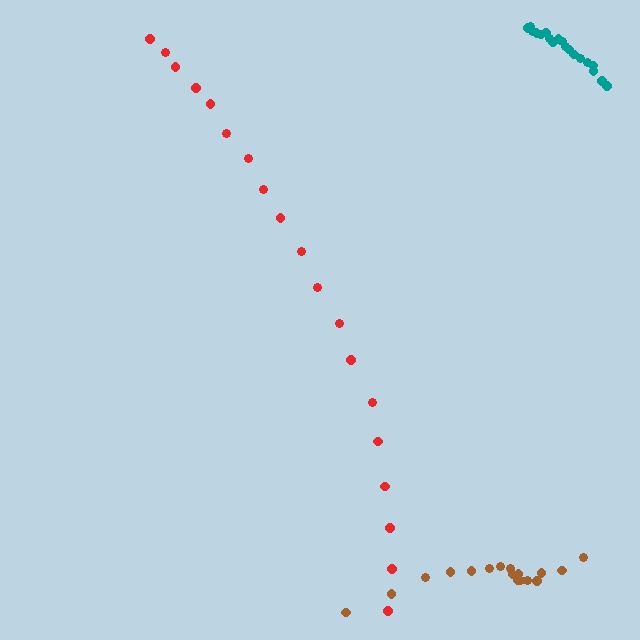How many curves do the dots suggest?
There are 3 distinct paths.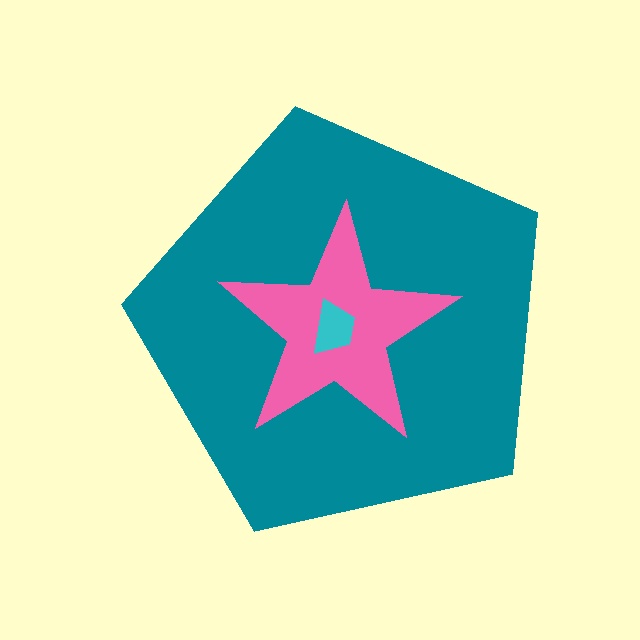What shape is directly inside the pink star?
The cyan trapezoid.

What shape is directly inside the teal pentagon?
The pink star.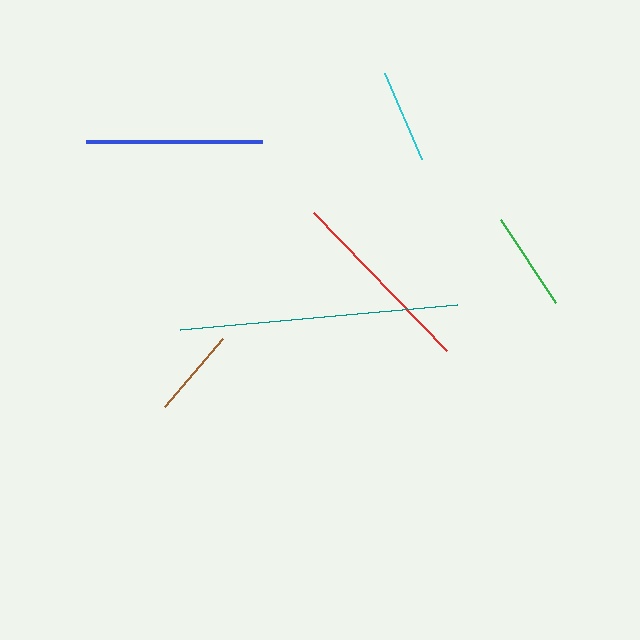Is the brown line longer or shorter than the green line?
The green line is longer than the brown line.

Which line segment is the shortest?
The brown line is the shortest at approximately 89 pixels.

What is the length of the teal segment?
The teal segment is approximately 278 pixels long.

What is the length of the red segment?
The red segment is approximately 192 pixels long.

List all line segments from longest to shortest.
From longest to shortest: teal, red, blue, green, cyan, brown.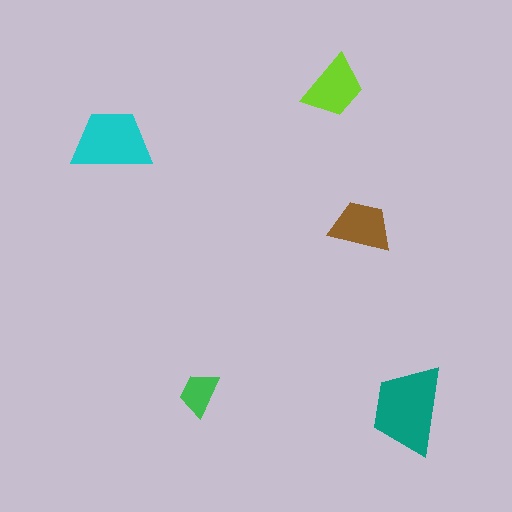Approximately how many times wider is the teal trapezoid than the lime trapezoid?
About 1.5 times wider.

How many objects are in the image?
There are 5 objects in the image.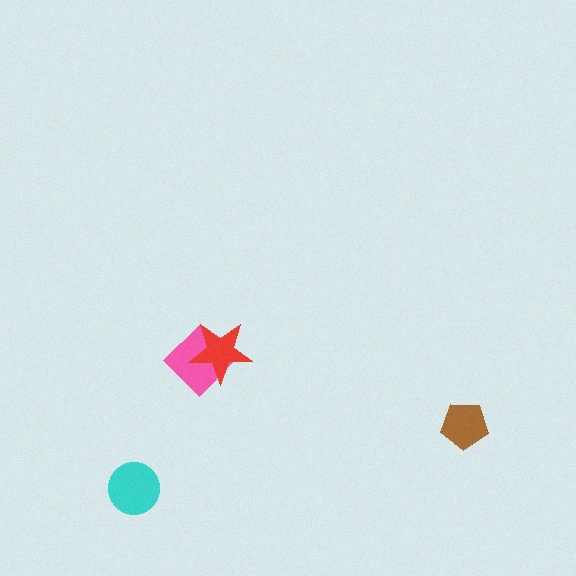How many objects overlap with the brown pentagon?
0 objects overlap with the brown pentagon.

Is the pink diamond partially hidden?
Yes, it is partially covered by another shape.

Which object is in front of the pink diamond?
The red star is in front of the pink diamond.